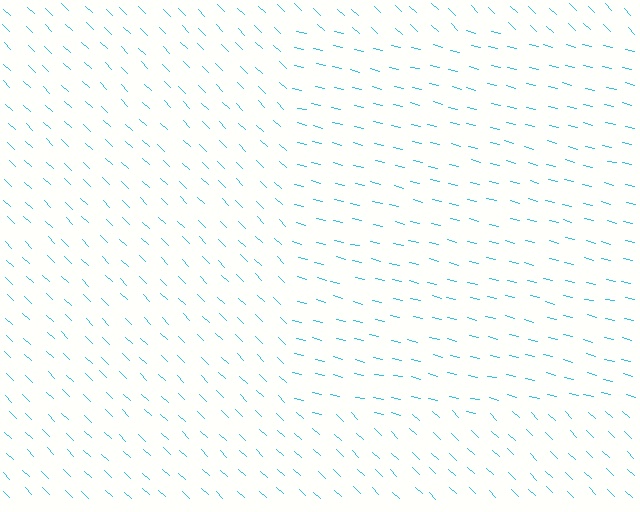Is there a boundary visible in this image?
Yes, there is a texture boundary formed by a change in line orientation.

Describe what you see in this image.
The image is filled with small cyan line segments. A rectangle region in the image has lines oriented differently from the surrounding lines, creating a visible texture boundary.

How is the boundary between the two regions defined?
The boundary is defined purely by a change in line orientation (approximately 30 degrees difference). All lines are the same color and thickness.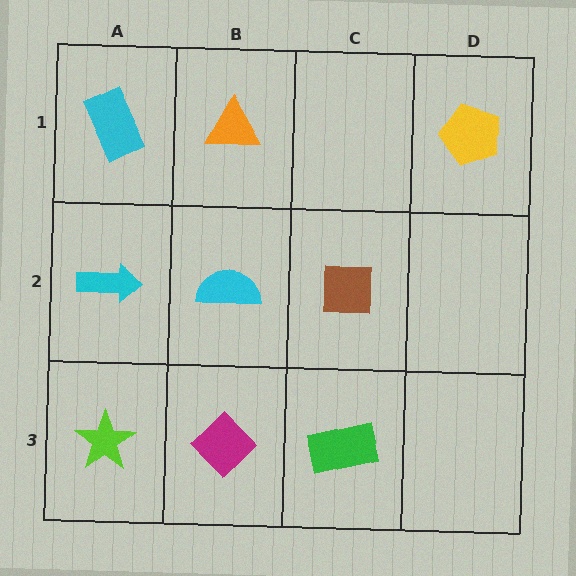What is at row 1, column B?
An orange triangle.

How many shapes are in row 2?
3 shapes.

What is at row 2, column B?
A cyan semicircle.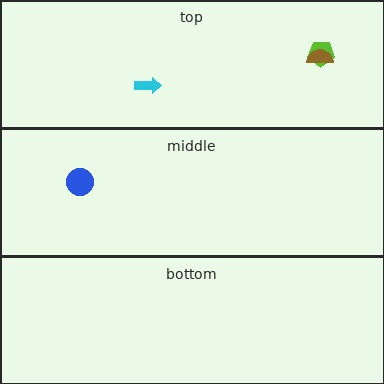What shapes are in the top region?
The lime pentagon, the brown semicircle, the cyan arrow.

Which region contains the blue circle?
The middle region.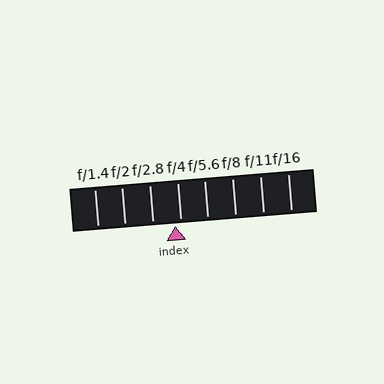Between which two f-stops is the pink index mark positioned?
The index mark is between f/2.8 and f/4.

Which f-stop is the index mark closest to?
The index mark is closest to f/4.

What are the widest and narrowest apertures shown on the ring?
The widest aperture shown is f/1.4 and the narrowest is f/16.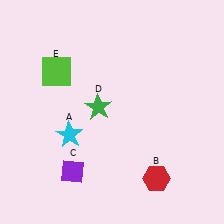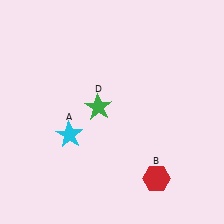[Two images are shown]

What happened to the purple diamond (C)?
The purple diamond (C) was removed in Image 2. It was in the bottom-left area of Image 1.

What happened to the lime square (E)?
The lime square (E) was removed in Image 2. It was in the top-left area of Image 1.